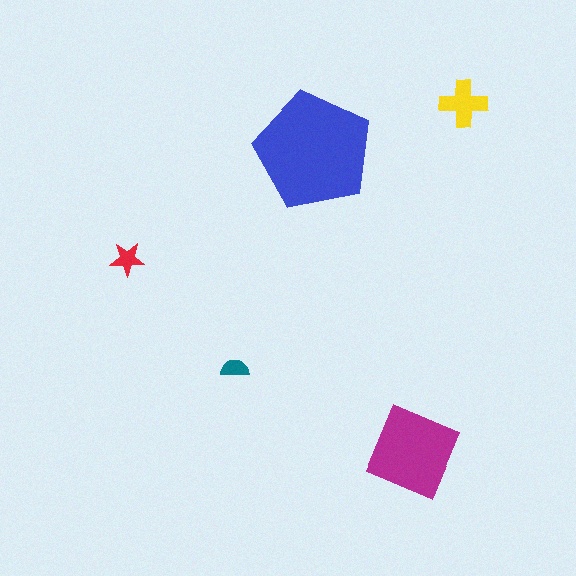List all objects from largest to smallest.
The blue pentagon, the magenta diamond, the yellow cross, the red star, the teal semicircle.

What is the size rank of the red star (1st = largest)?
4th.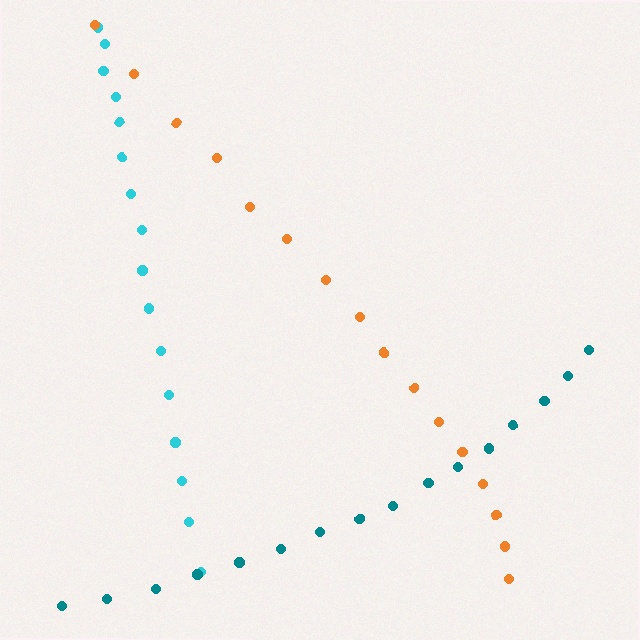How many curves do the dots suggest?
There are 3 distinct paths.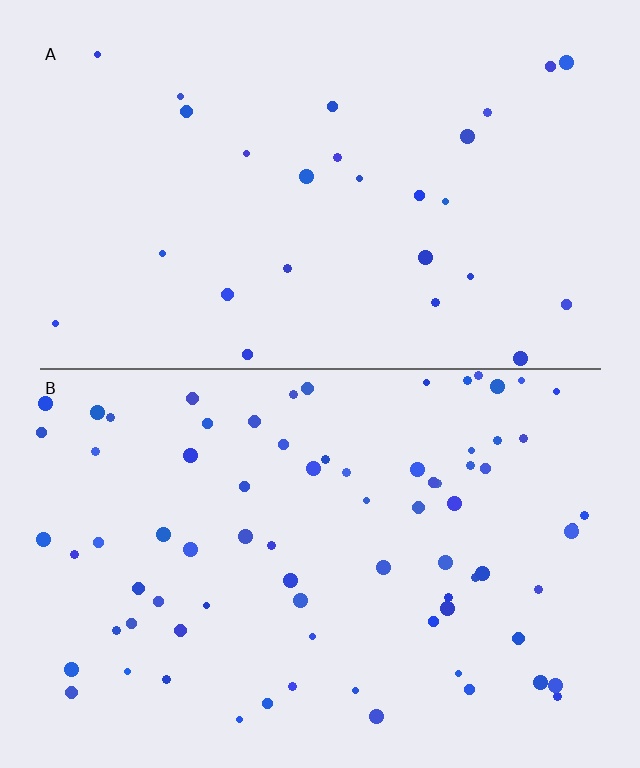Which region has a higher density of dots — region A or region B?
B (the bottom).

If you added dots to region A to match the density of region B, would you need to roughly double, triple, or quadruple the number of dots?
Approximately triple.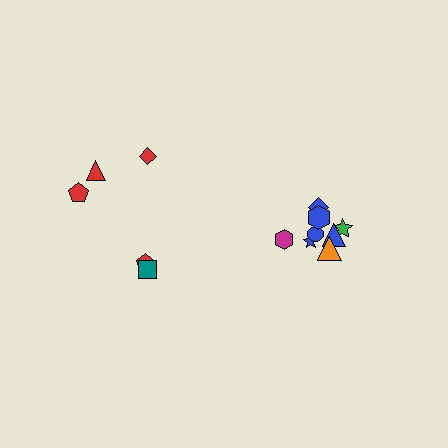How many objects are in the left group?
There are 5 objects.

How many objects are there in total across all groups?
There are 13 objects.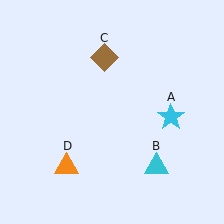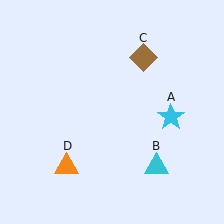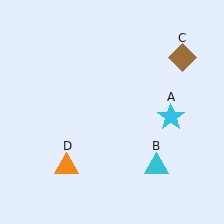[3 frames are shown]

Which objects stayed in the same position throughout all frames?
Cyan star (object A) and cyan triangle (object B) and orange triangle (object D) remained stationary.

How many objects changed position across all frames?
1 object changed position: brown diamond (object C).